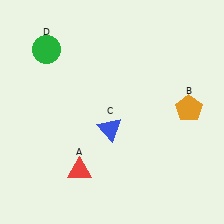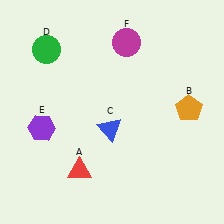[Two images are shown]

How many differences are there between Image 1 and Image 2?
There are 2 differences between the two images.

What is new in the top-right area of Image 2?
A magenta circle (F) was added in the top-right area of Image 2.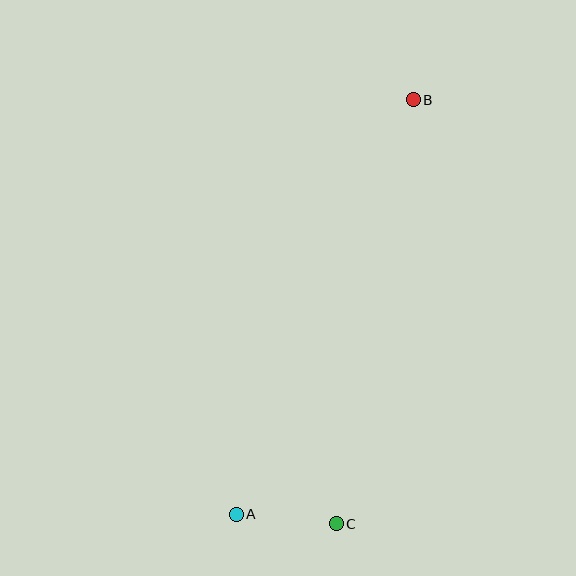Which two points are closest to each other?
Points A and C are closest to each other.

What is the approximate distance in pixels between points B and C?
The distance between B and C is approximately 431 pixels.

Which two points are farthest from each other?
Points A and B are farthest from each other.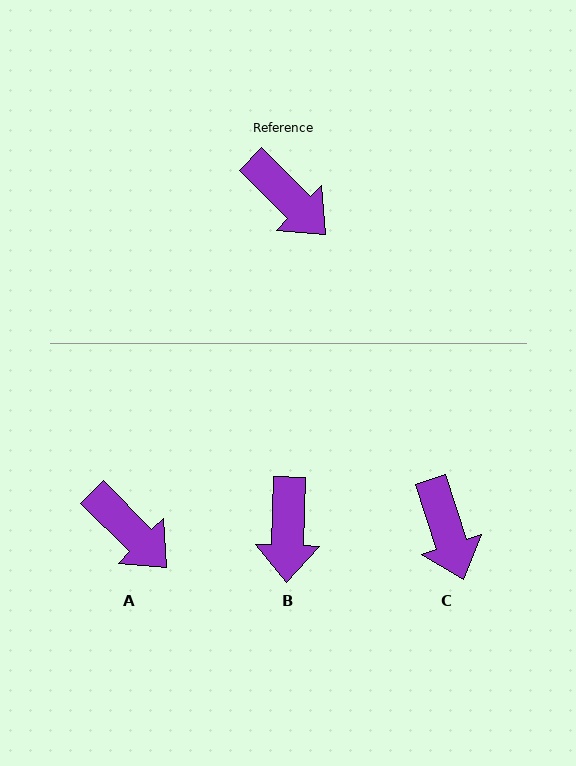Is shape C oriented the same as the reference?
No, it is off by about 27 degrees.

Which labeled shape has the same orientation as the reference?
A.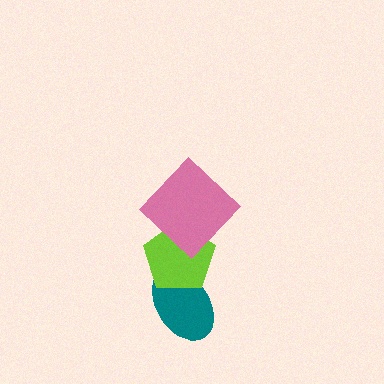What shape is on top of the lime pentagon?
The pink diamond is on top of the lime pentagon.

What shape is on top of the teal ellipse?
The lime pentagon is on top of the teal ellipse.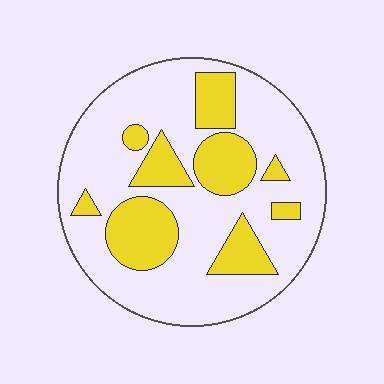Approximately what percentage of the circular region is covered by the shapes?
Approximately 30%.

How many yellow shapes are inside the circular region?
9.